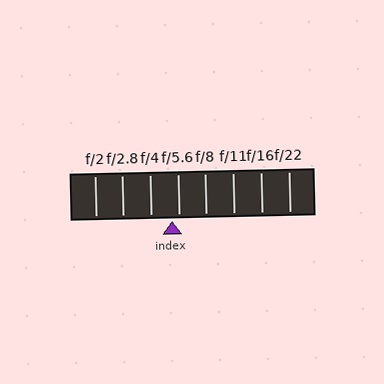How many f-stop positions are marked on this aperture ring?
There are 8 f-stop positions marked.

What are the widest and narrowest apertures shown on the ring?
The widest aperture shown is f/2 and the narrowest is f/22.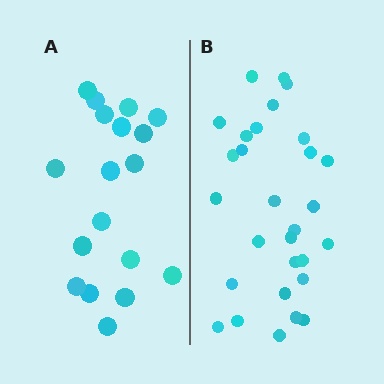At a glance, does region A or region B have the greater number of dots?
Region B (the right region) has more dots.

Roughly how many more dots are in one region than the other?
Region B has roughly 12 or so more dots than region A.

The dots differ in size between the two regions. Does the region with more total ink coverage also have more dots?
No. Region A has more total ink coverage because its dots are larger, but region B actually contains more individual dots. Total area can be misleading — the number of items is what matters here.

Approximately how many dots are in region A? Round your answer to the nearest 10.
About 20 dots. (The exact count is 18, which rounds to 20.)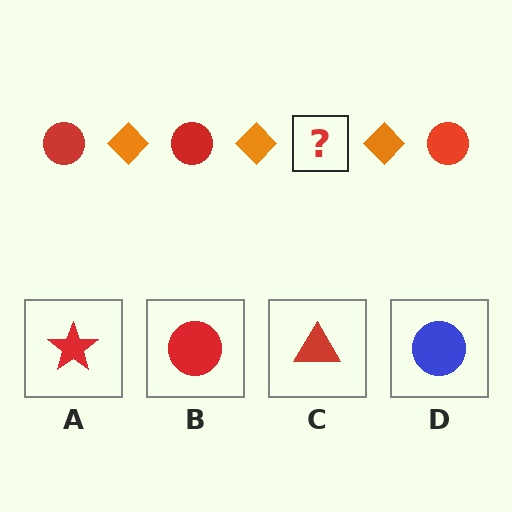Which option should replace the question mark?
Option B.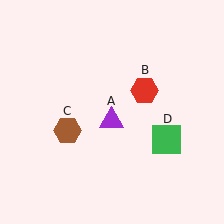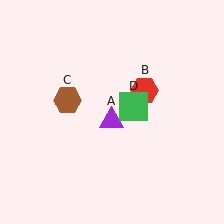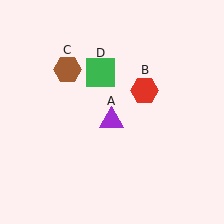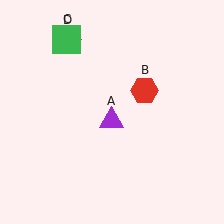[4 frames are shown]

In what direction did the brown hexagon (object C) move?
The brown hexagon (object C) moved up.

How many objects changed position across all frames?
2 objects changed position: brown hexagon (object C), green square (object D).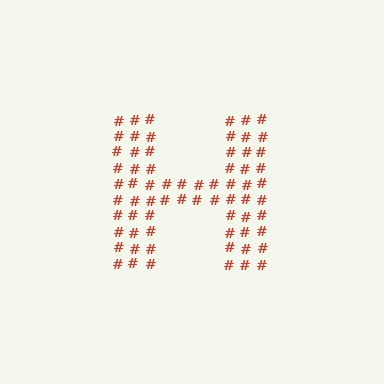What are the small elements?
The small elements are hash symbols.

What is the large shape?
The large shape is the letter H.